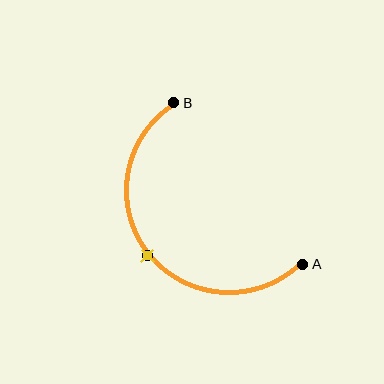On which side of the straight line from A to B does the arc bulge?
The arc bulges below and to the left of the straight line connecting A and B.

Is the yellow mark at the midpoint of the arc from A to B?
Yes. The yellow mark lies on the arc at equal arc-length from both A and B — it is the arc midpoint.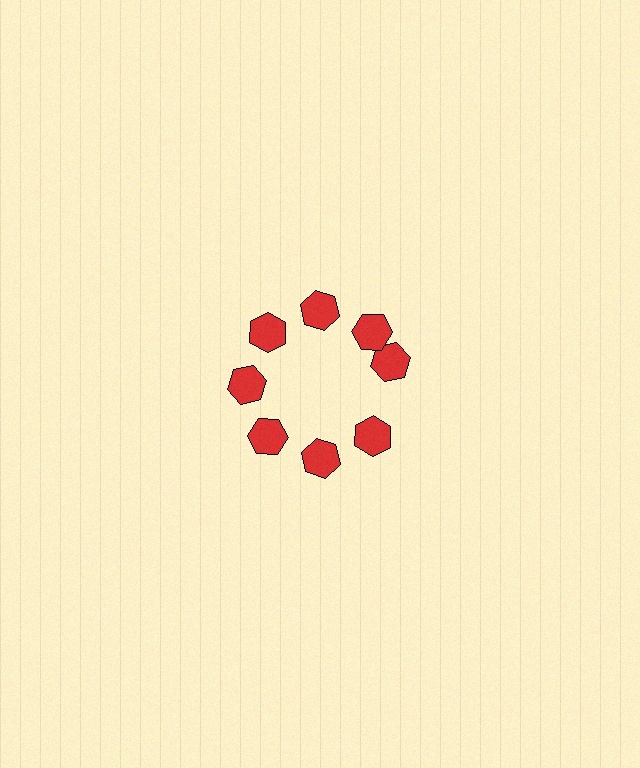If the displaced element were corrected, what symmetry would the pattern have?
It would have 8-fold rotational symmetry — the pattern would map onto itself every 45 degrees.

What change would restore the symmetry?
The symmetry would be restored by rotating it back into even spacing with its neighbors so that all 8 hexagons sit at equal angles and equal distance from the center.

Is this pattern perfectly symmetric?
No. The 8 red hexagons are arranged in a ring, but one element near the 3 o'clock position is rotated out of alignment along the ring, breaking the 8-fold rotational symmetry.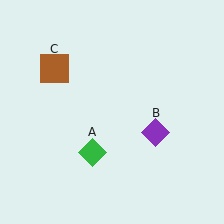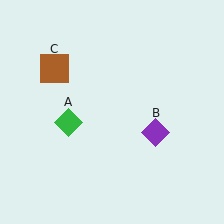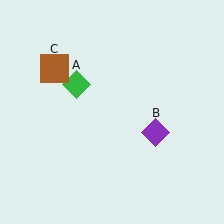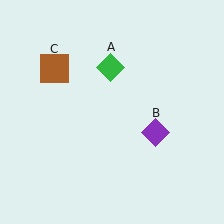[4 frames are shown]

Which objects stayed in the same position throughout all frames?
Purple diamond (object B) and brown square (object C) remained stationary.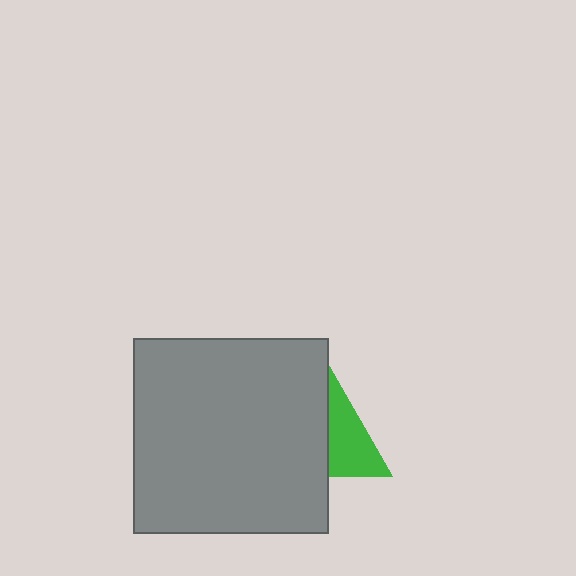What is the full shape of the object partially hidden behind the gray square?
The partially hidden object is a green triangle.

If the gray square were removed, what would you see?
You would see the complete green triangle.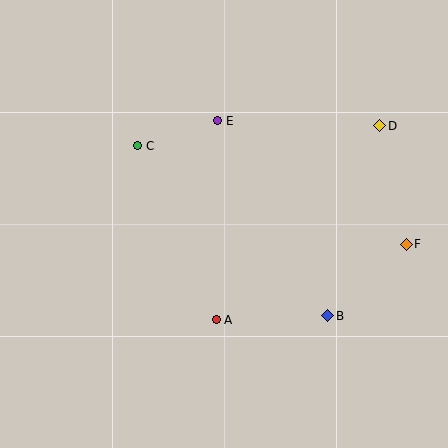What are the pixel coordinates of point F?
Point F is at (406, 244).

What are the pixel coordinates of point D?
Point D is at (380, 126).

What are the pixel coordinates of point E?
Point E is at (218, 121).